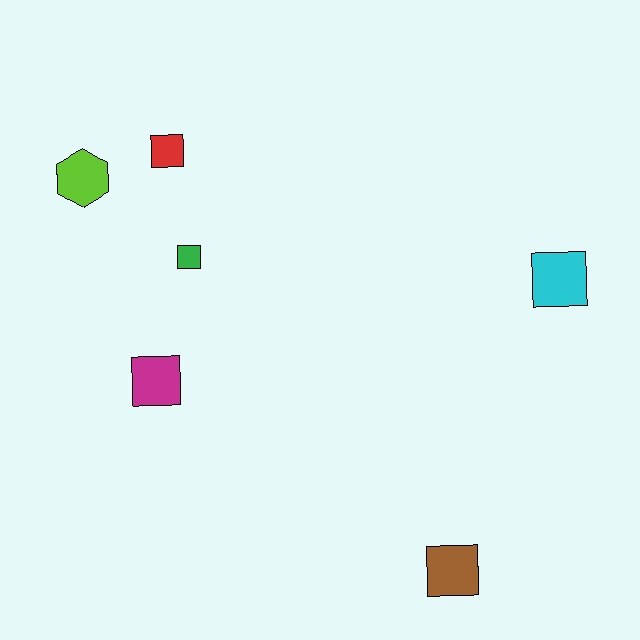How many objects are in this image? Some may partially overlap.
There are 6 objects.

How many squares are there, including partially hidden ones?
There are 5 squares.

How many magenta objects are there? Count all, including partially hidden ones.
There is 1 magenta object.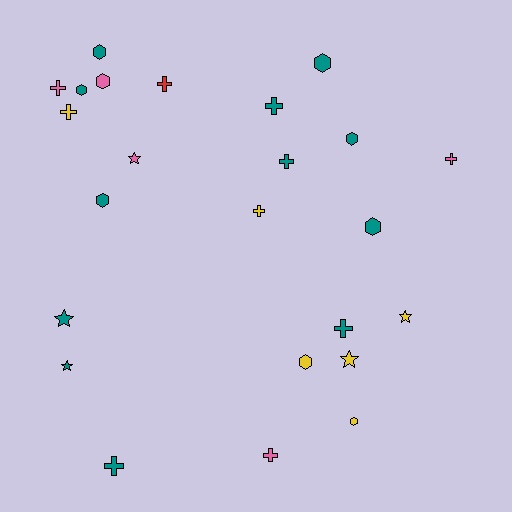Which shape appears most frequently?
Cross, with 10 objects.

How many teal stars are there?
There are 2 teal stars.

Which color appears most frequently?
Teal, with 12 objects.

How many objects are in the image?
There are 24 objects.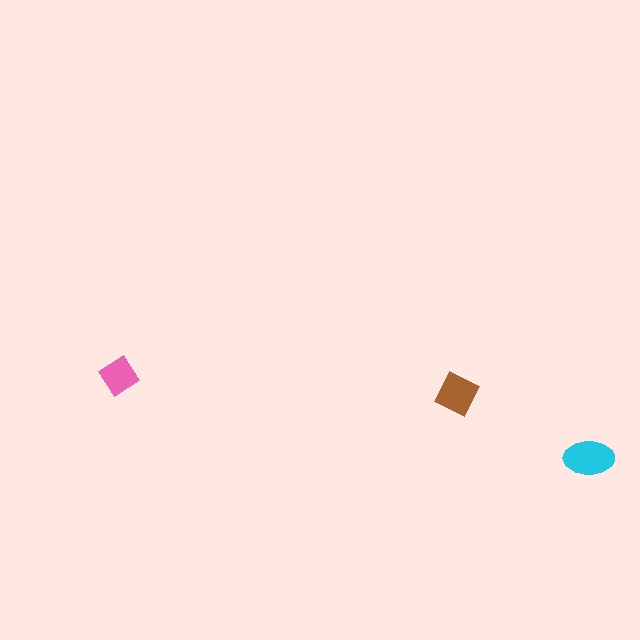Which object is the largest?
The cyan ellipse.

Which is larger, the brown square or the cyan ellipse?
The cyan ellipse.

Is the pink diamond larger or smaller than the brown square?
Smaller.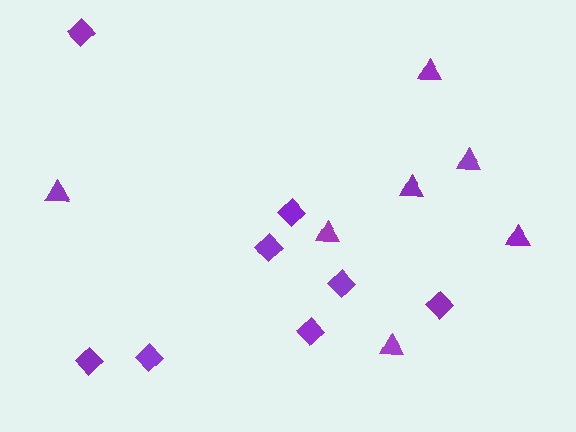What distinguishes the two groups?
There are 2 groups: one group of triangles (7) and one group of diamonds (8).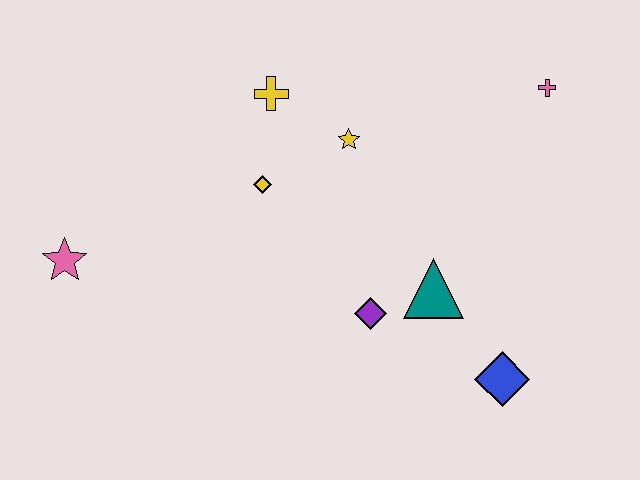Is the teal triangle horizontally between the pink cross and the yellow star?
Yes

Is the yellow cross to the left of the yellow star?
Yes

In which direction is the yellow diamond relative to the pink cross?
The yellow diamond is to the left of the pink cross.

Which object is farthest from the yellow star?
The pink star is farthest from the yellow star.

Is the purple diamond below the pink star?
Yes